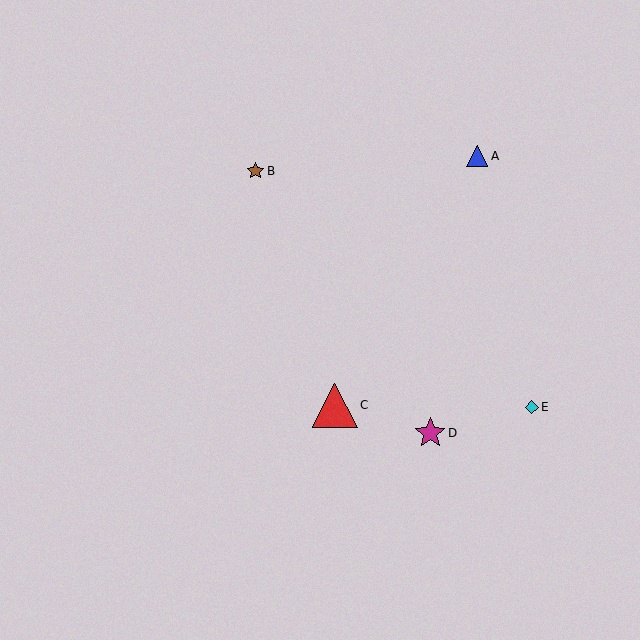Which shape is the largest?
The red triangle (labeled C) is the largest.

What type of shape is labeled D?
Shape D is a magenta star.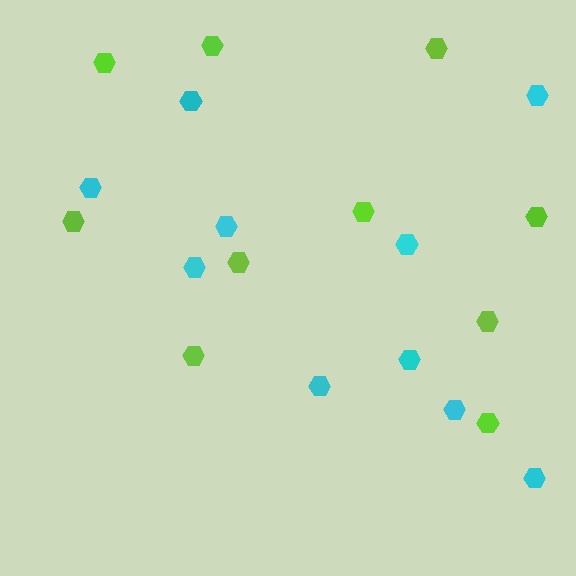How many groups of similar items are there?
There are 2 groups: one group of lime hexagons (10) and one group of cyan hexagons (10).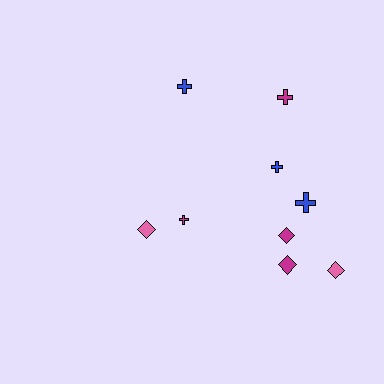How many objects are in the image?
There are 9 objects.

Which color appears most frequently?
Magenta, with 4 objects.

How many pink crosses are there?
There are no pink crosses.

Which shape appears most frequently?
Cross, with 5 objects.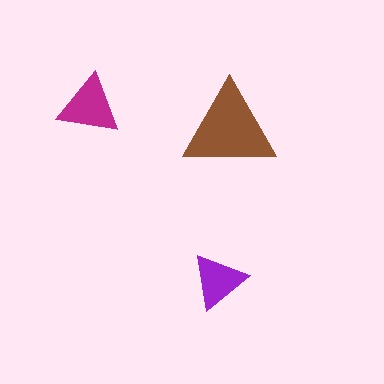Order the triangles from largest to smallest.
the brown one, the magenta one, the purple one.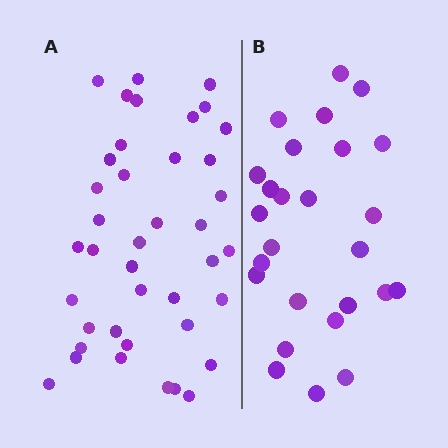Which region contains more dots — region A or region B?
Region A (the left region) has more dots.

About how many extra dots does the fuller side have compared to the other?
Region A has approximately 15 more dots than region B.